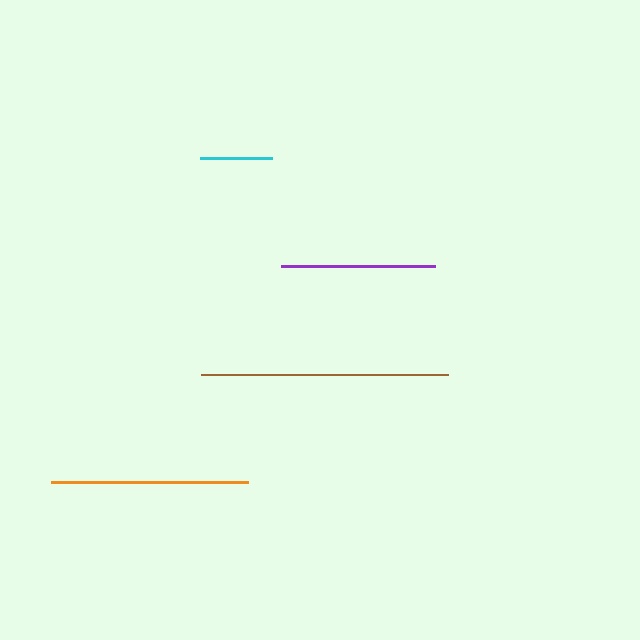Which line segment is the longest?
The brown line is the longest at approximately 248 pixels.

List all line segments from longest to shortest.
From longest to shortest: brown, orange, purple, cyan.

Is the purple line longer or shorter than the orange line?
The orange line is longer than the purple line.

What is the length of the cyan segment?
The cyan segment is approximately 72 pixels long.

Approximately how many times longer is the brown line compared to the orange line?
The brown line is approximately 1.3 times the length of the orange line.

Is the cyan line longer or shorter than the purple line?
The purple line is longer than the cyan line.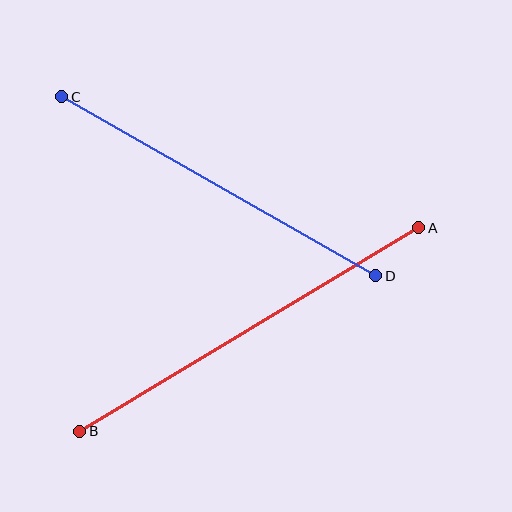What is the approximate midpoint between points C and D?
The midpoint is at approximately (219, 186) pixels.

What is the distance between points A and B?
The distance is approximately 395 pixels.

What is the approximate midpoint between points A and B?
The midpoint is at approximately (249, 329) pixels.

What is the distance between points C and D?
The distance is approximately 361 pixels.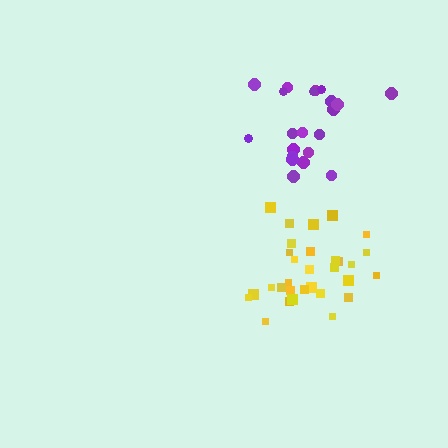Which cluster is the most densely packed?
Yellow.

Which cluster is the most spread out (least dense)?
Purple.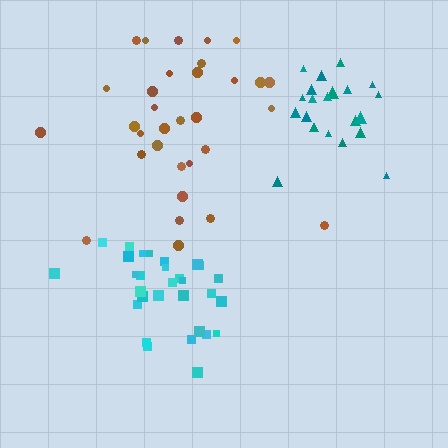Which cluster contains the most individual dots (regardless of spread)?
Brown (32).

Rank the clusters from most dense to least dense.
cyan, teal, brown.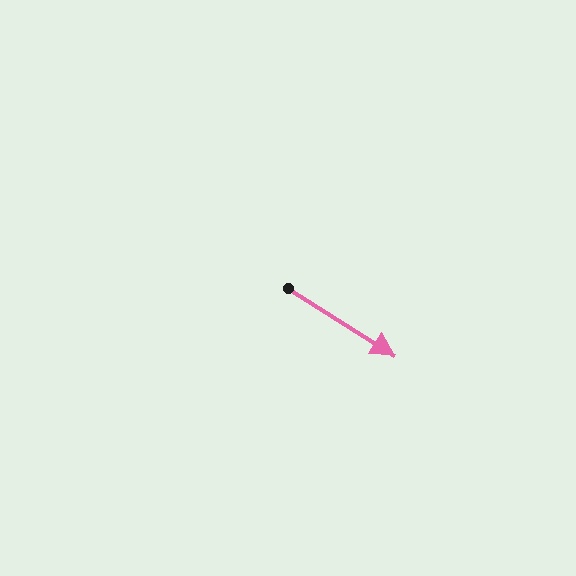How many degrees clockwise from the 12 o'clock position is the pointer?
Approximately 122 degrees.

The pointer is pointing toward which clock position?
Roughly 4 o'clock.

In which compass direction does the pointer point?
Southeast.